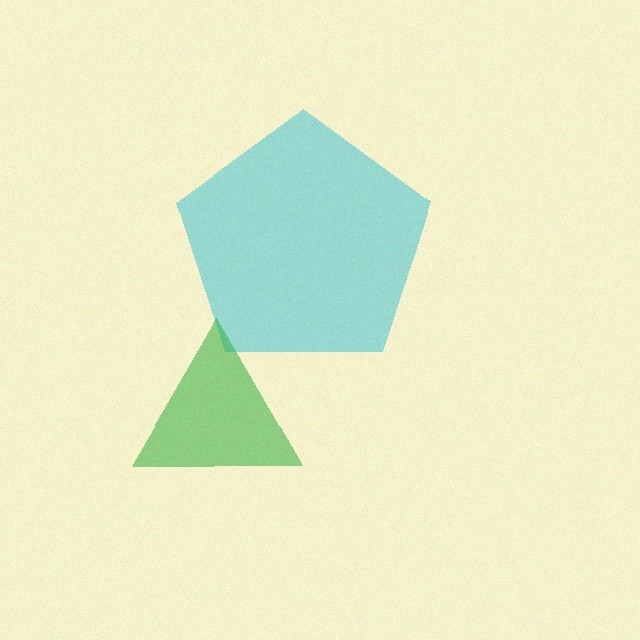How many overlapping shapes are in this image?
There are 2 overlapping shapes in the image.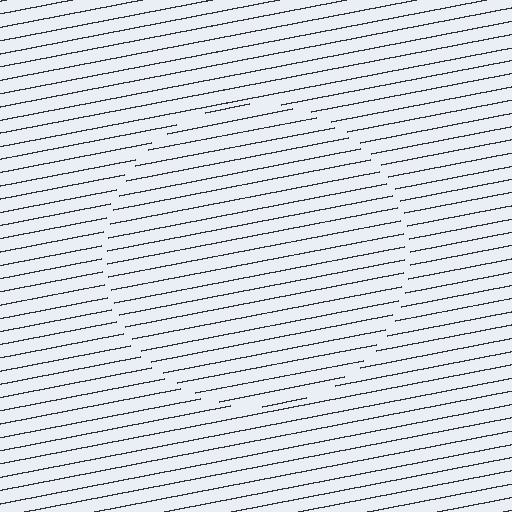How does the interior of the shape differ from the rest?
The interior of the shape contains the same grating, shifted by half a period — the contour is defined by the phase discontinuity where line-ends from the inner and outer gratings abut.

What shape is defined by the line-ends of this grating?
An illusory circle. The interior of the shape contains the same grating, shifted by half a period — the contour is defined by the phase discontinuity where line-ends from the inner and outer gratings abut.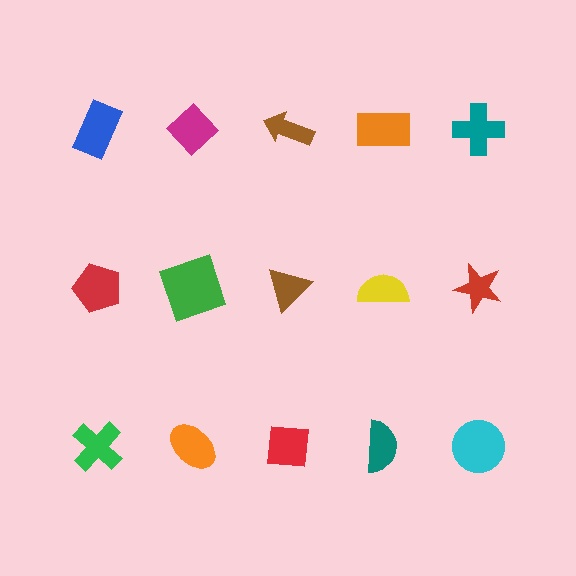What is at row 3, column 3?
A red square.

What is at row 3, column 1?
A green cross.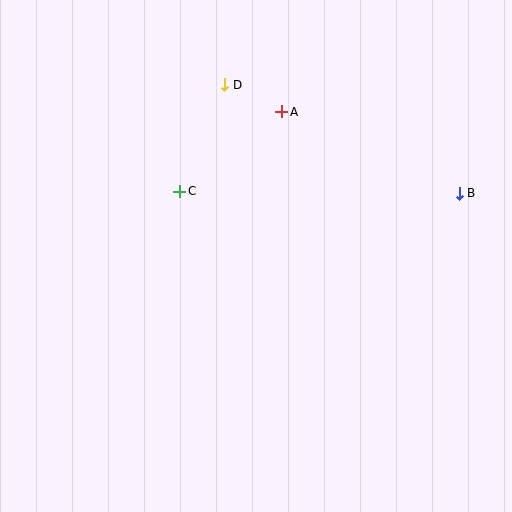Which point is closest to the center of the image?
Point C at (180, 191) is closest to the center.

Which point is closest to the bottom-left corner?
Point C is closest to the bottom-left corner.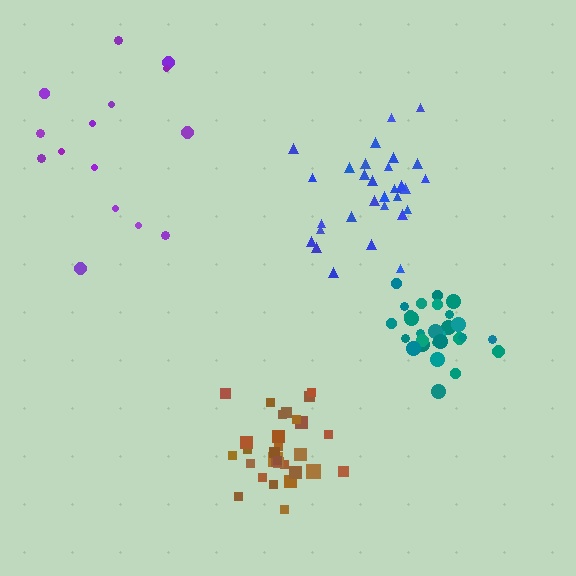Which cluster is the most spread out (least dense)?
Purple.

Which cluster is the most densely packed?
Brown.